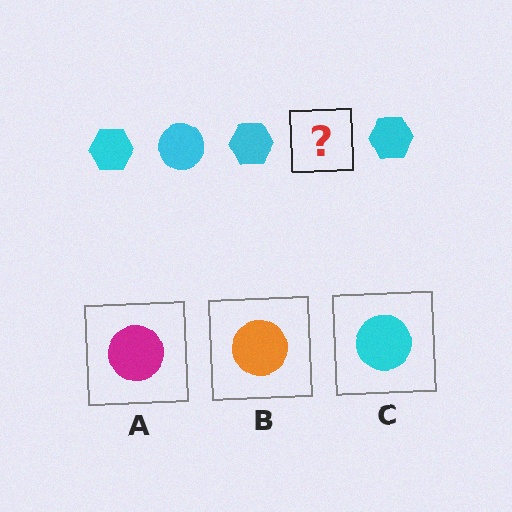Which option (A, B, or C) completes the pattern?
C.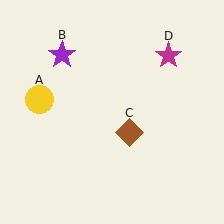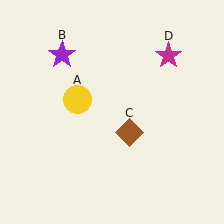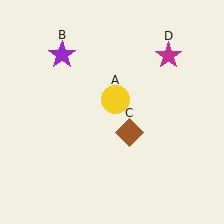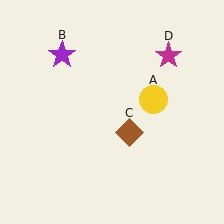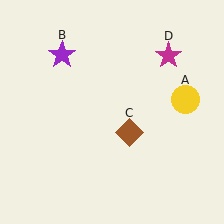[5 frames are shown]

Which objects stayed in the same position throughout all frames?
Purple star (object B) and brown diamond (object C) and magenta star (object D) remained stationary.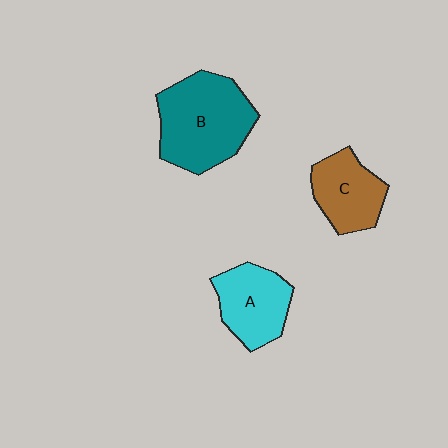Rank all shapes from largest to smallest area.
From largest to smallest: B (teal), A (cyan), C (brown).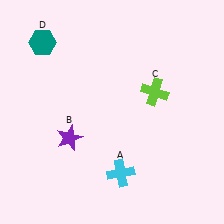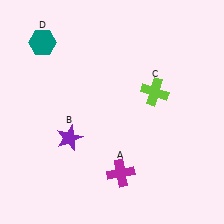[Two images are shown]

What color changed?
The cross (A) changed from cyan in Image 1 to magenta in Image 2.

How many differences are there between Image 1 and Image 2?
There is 1 difference between the two images.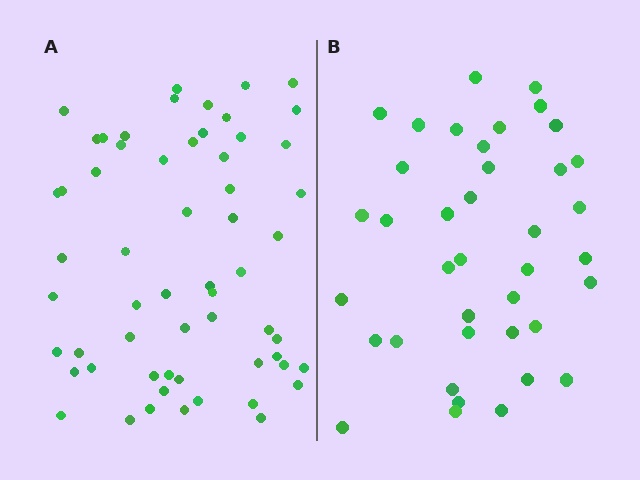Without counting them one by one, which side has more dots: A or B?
Region A (the left region) has more dots.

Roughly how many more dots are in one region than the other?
Region A has approximately 20 more dots than region B.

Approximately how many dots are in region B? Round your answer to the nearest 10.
About 40 dots. (The exact count is 39, which rounds to 40.)